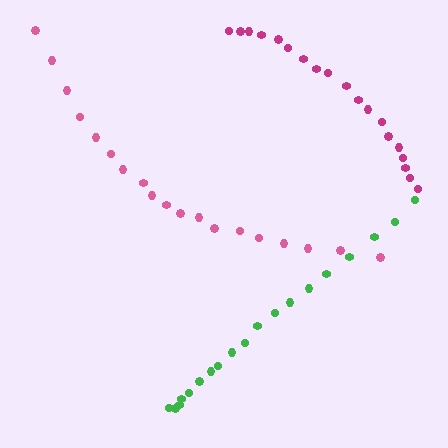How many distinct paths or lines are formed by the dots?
There are 3 distinct paths.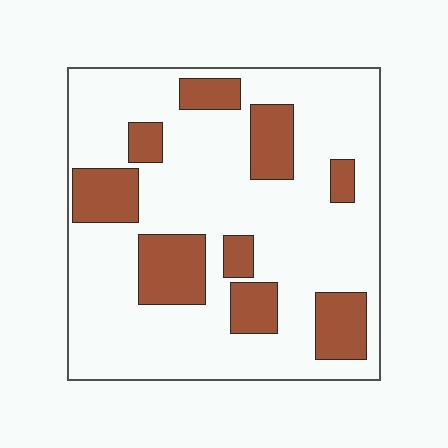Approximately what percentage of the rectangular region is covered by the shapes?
Approximately 25%.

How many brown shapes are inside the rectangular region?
9.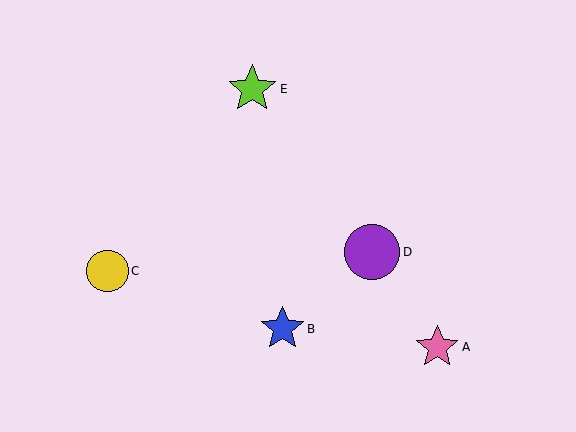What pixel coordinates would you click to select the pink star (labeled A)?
Click at (437, 347) to select the pink star A.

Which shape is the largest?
The purple circle (labeled D) is the largest.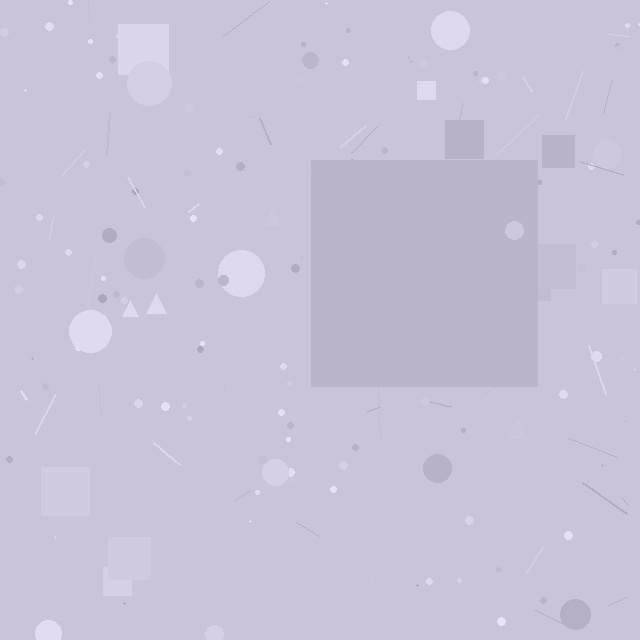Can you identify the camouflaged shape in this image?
The camouflaged shape is a square.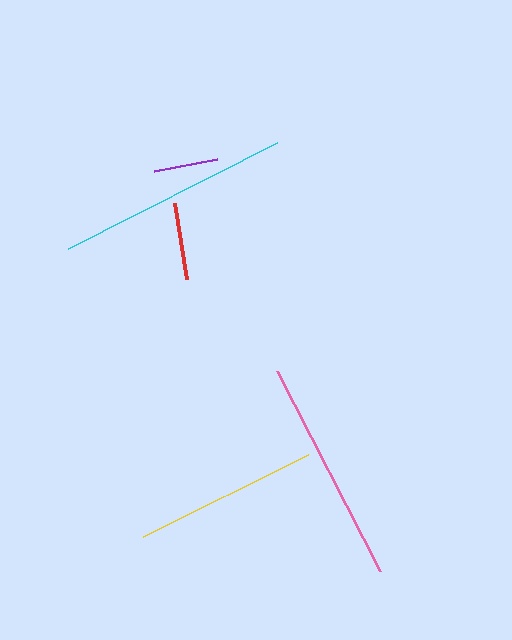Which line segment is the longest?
The cyan line is the longest at approximately 235 pixels.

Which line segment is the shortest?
The purple line is the shortest at approximately 64 pixels.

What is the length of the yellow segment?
The yellow segment is approximately 185 pixels long.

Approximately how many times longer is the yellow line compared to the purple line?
The yellow line is approximately 2.9 times the length of the purple line.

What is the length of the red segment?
The red segment is approximately 77 pixels long.